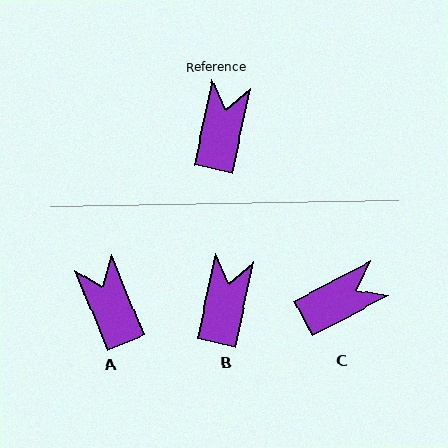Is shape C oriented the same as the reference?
No, it is off by about 50 degrees.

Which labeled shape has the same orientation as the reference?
B.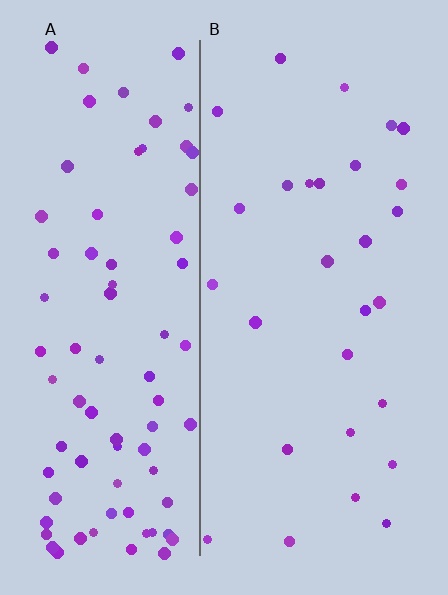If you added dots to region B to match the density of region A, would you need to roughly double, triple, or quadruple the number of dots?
Approximately triple.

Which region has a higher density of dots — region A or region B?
A (the left).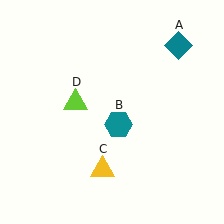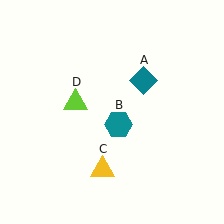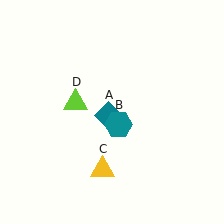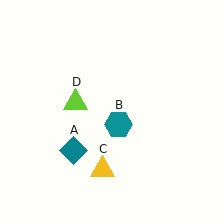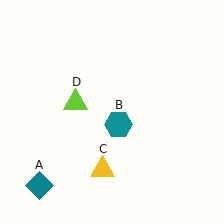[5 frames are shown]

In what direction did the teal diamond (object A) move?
The teal diamond (object A) moved down and to the left.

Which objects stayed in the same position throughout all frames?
Teal hexagon (object B) and yellow triangle (object C) and lime triangle (object D) remained stationary.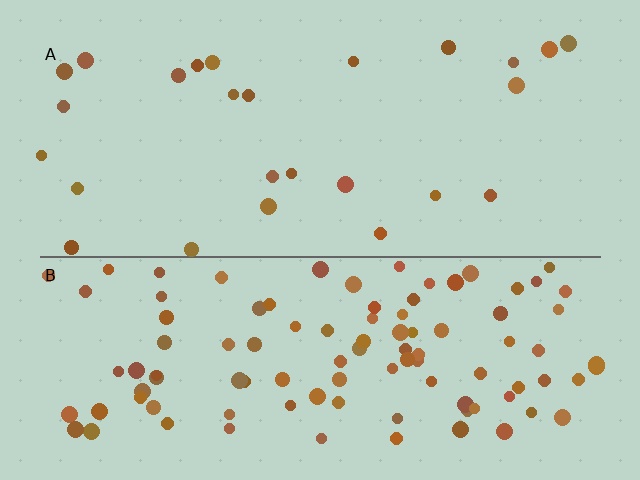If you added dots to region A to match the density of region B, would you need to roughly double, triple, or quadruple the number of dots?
Approximately quadruple.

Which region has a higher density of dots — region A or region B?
B (the bottom).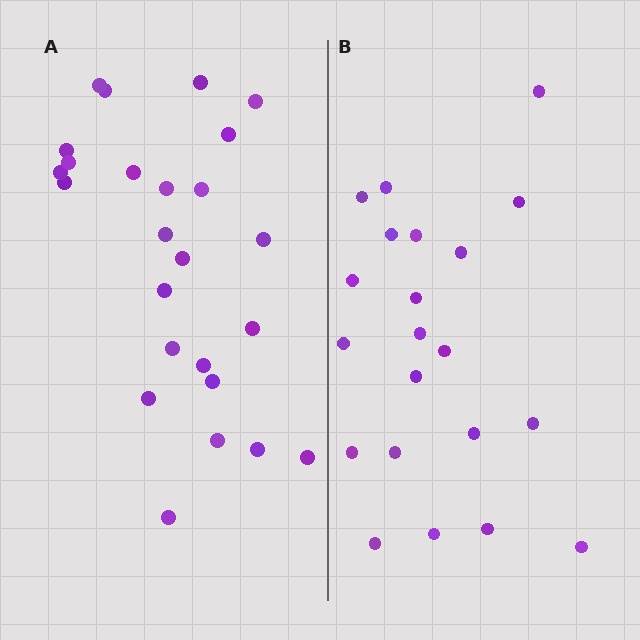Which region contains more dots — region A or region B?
Region A (the left region) has more dots.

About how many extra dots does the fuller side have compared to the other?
Region A has about 4 more dots than region B.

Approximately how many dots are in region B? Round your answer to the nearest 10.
About 20 dots. (The exact count is 21, which rounds to 20.)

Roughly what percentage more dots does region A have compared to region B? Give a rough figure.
About 20% more.